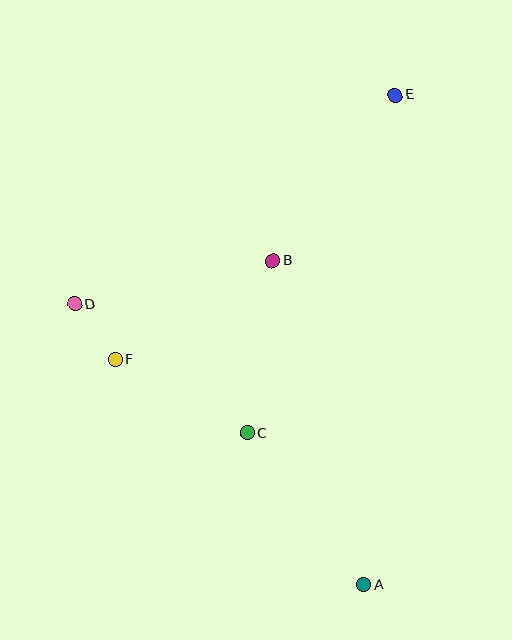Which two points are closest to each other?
Points D and F are closest to each other.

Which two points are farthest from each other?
Points A and E are farthest from each other.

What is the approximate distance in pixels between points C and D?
The distance between C and D is approximately 216 pixels.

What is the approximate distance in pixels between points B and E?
The distance between B and E is approximately 206 pixels.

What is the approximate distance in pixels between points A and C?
The distance between A and C is approximately 191 pixels.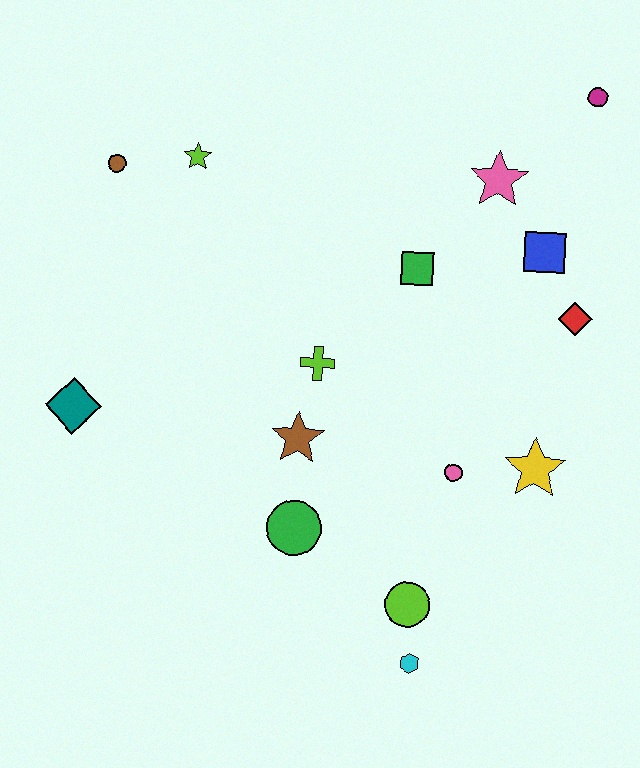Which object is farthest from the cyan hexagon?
The magenta circle is farthest from the cyan hexagon.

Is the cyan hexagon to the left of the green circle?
No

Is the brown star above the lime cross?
No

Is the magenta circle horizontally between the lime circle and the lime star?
No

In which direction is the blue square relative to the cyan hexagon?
The blue square is above the cyan hexagon.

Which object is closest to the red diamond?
The blue square is closest to the red diamond.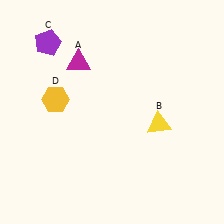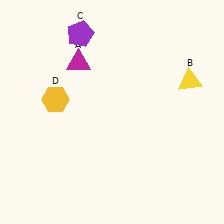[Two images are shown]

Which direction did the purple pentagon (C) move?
The purple pentagon (C) moved right.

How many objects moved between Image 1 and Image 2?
2 objects moved between the two images.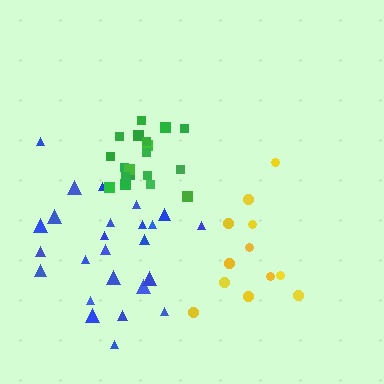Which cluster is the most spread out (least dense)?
Yellow.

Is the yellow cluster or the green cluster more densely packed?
Green.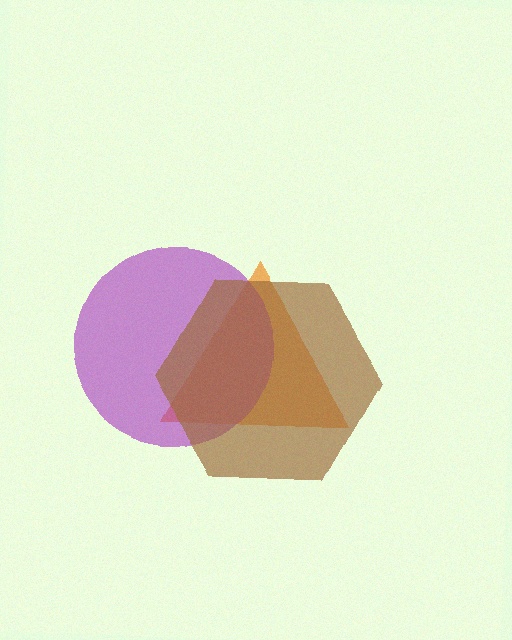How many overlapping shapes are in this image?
There are 3 overlapping shapes in the image.